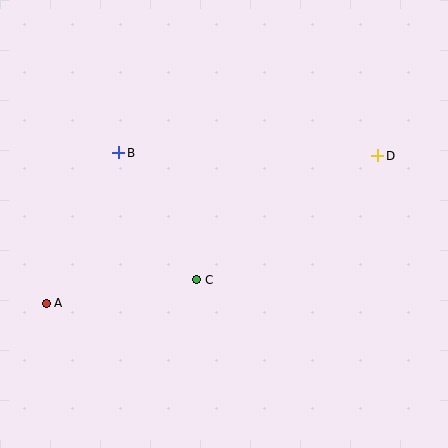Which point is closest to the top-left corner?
Point B is closest to the top-left corner.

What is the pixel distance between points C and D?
The distance between C and D is 219 pixels.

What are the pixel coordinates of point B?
Point B is at (119, 153).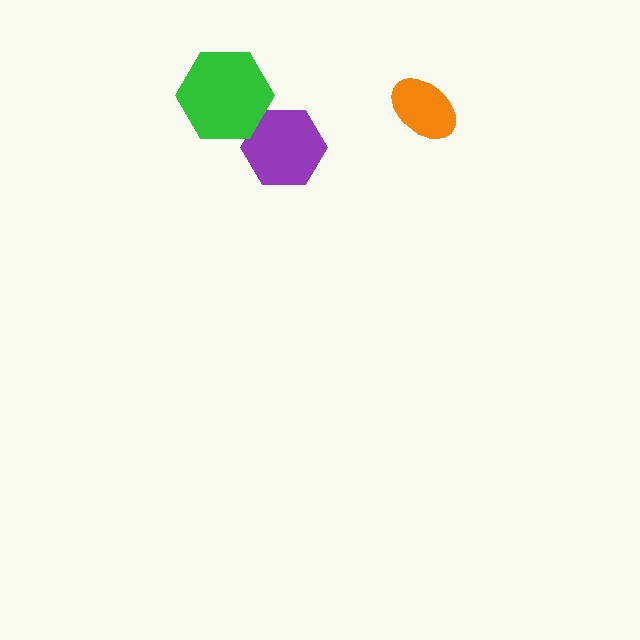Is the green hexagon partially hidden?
No, no other shape covers it.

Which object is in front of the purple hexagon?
The green hexagon is in front of the purple hexagon.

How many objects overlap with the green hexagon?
1 object overlaps with the green hexagon.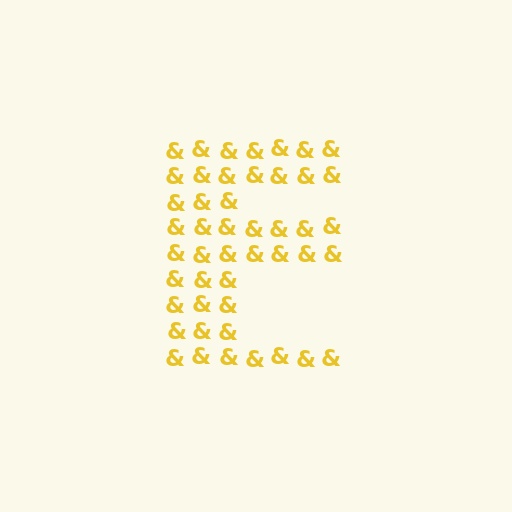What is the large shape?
The large shape is the letter E.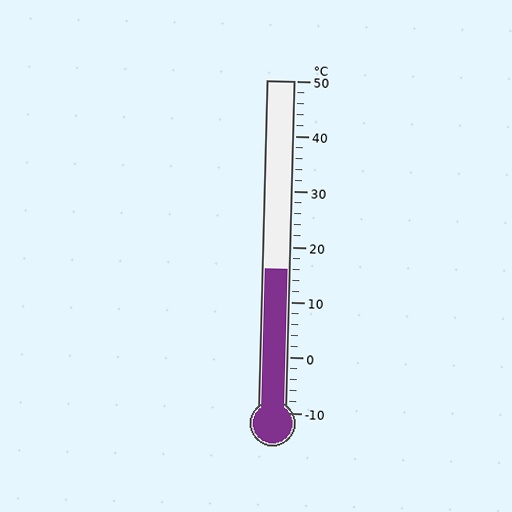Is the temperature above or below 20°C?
The temperature is below 20°C.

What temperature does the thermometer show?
The thermometer shows approximately 16°C.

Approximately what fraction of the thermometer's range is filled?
The thermometer is filled to approximately 45% of its range.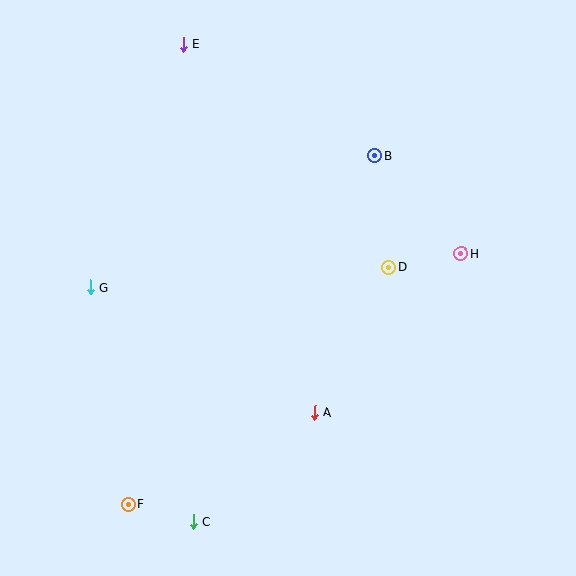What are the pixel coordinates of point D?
Point D is at (389, 268).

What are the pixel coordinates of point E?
Point E is at (183, 44).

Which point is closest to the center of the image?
Point D at (389, 268) is closest to the center.